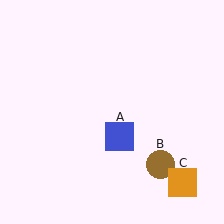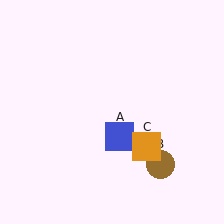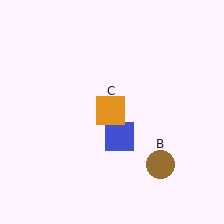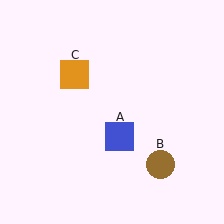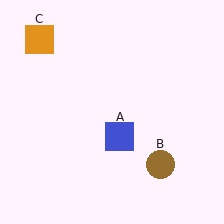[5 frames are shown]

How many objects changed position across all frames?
1 object changed position: orange square (object C).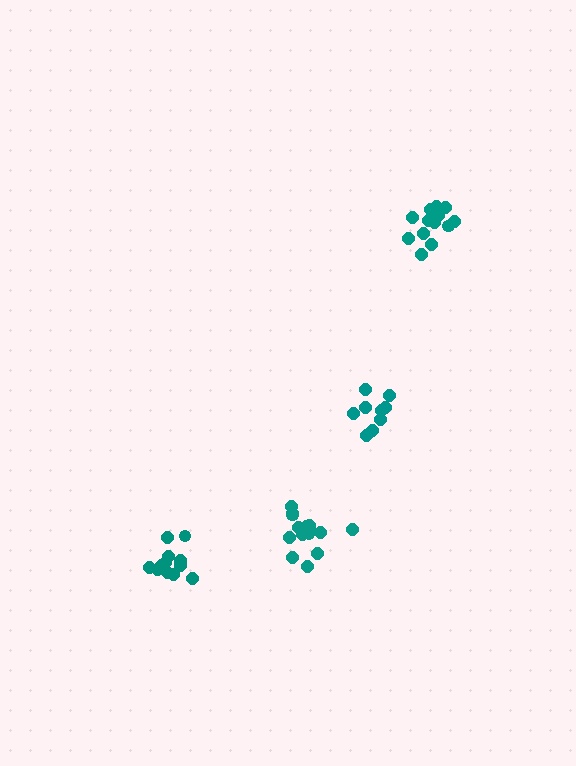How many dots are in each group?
Group 1: 13 dots, Group 2: 15 dots, Group 3: 9 dots, Group 4: 12 dots (49 total).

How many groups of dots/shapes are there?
There are 4 groups.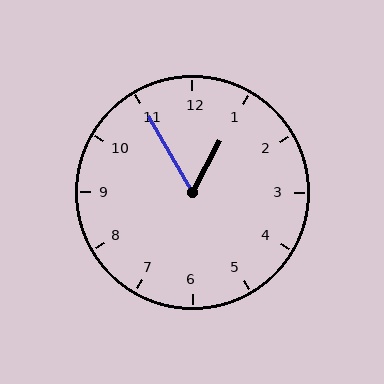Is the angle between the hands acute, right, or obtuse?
It is acute.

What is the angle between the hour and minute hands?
Approximately 58 degrees.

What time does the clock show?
12:55.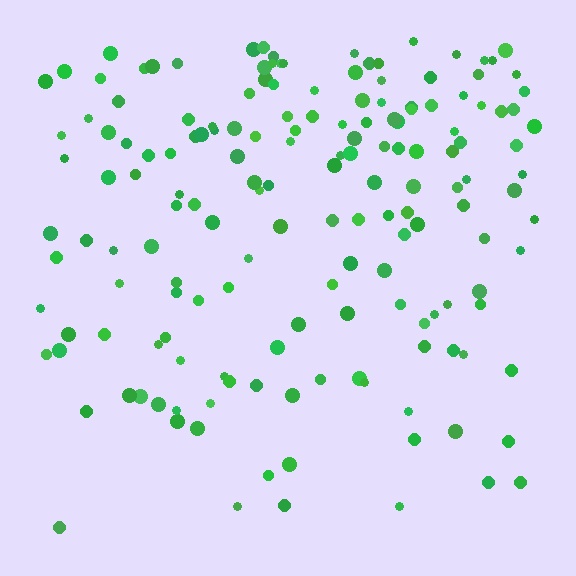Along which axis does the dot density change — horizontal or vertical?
Vertical.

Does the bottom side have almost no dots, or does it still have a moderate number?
Still a moderate number, just noticeably fewer than the top.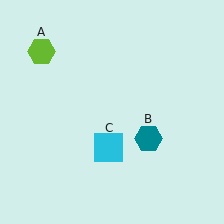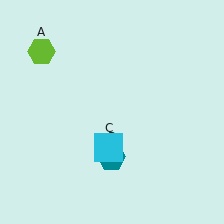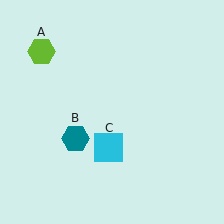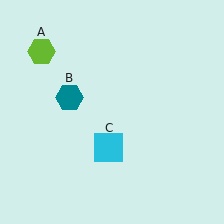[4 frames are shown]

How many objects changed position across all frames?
1 object changed position: teal hexagon (object B).